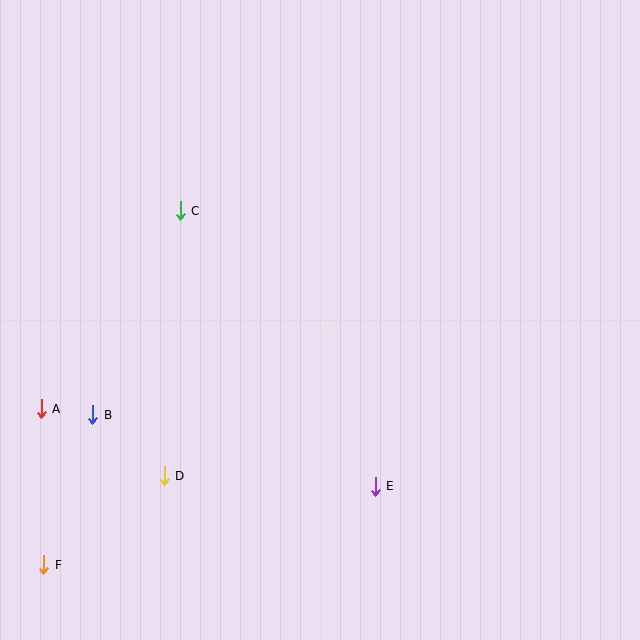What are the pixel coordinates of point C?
Point C is at (180, 211).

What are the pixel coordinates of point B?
Point B is at (93, 415).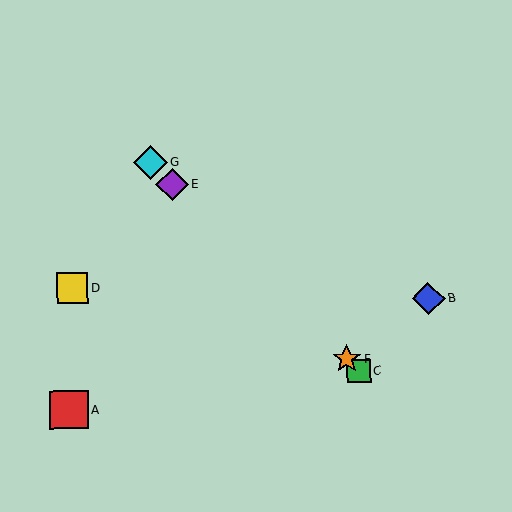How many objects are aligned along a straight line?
4 objects (C, E, F, G) are aligned along a straight line.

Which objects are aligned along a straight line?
Objects C, E, F, G are aligned along a straight line.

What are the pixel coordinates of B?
Object B is at (428, 298).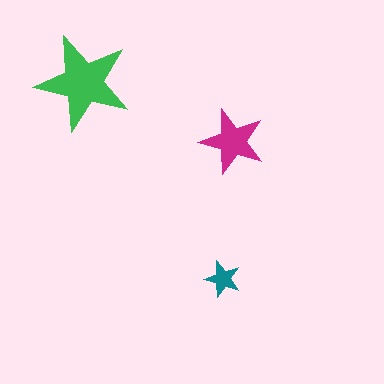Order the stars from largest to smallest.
the green one, the magenta one, the teal one.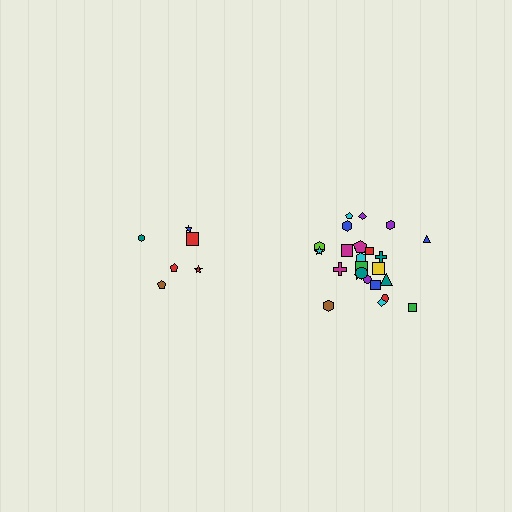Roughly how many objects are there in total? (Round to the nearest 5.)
Roughly 30 objects in total.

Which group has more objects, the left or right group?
The right group.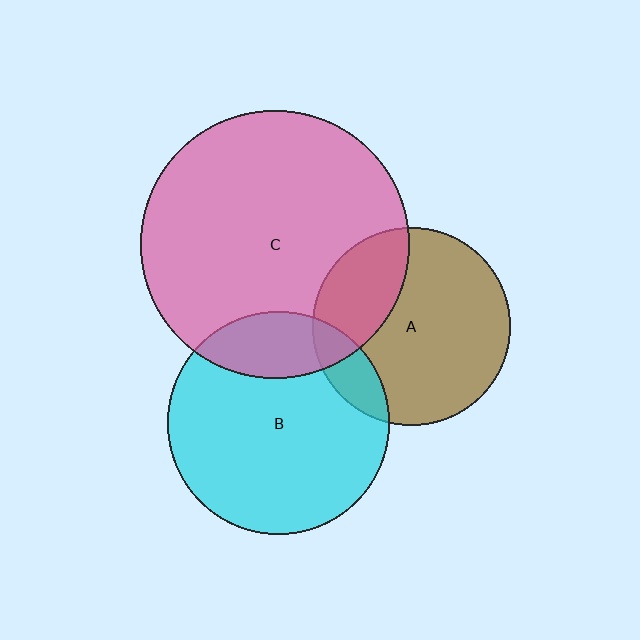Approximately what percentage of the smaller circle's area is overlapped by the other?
Approximately 15%.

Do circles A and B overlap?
Yes.